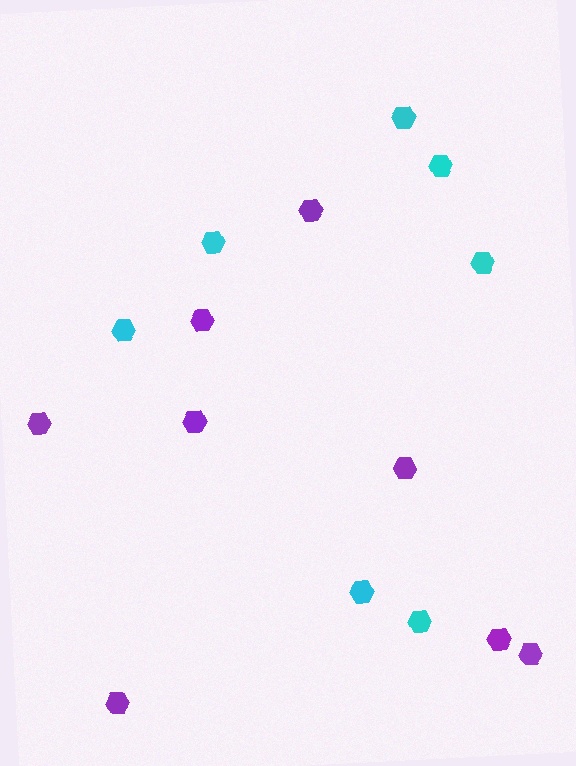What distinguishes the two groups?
There are 2 groups: one group of purple hexagons (8) and one group of cyan hexagons (7).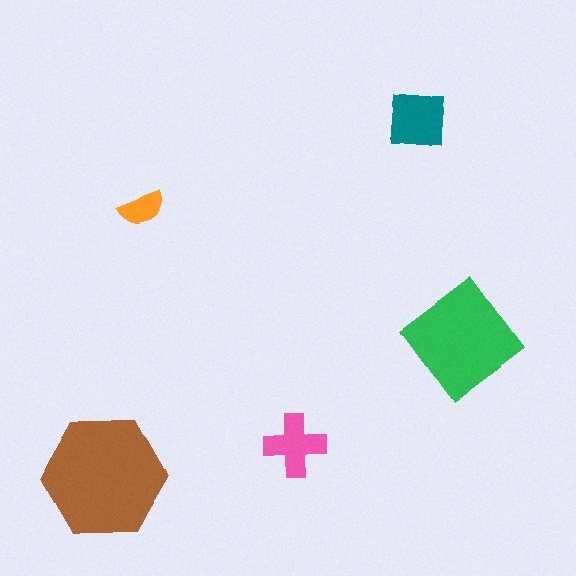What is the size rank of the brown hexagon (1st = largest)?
1st.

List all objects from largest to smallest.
The brown hexagon, the green diamond, the teal square, the pink cross, the orange semicircle.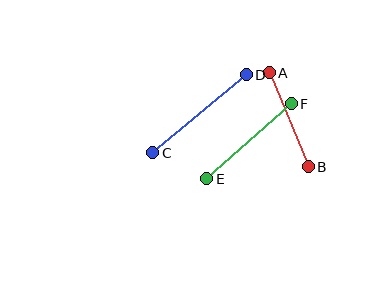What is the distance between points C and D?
The distance is approximately 122 pixels.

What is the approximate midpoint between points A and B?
The midpoint is at approximately (289, 120) pixels.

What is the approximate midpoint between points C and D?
The midpoint is at approximately (199, 114) pixels.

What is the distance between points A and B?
The distance is approximately 102 pixels.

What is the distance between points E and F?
The distance is approximately 113 pixels.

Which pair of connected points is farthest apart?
Points C and D are farthest apart.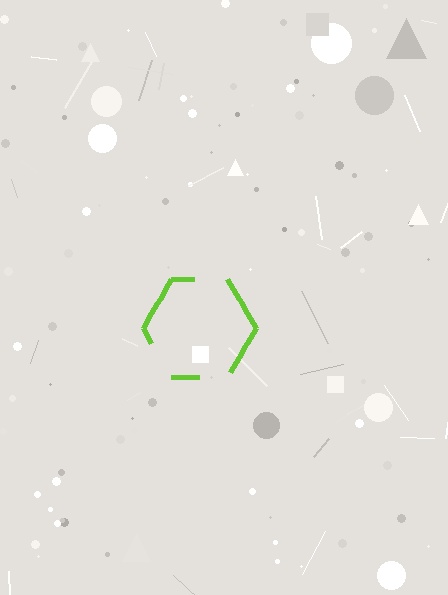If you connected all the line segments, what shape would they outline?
They would outline a hexagon.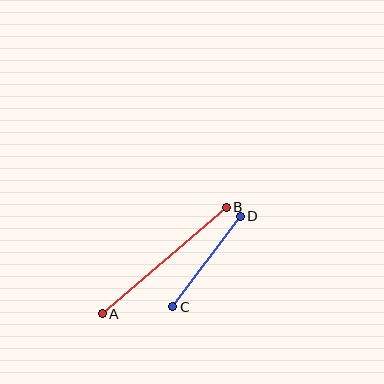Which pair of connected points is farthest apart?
Points A and B are farthest apart.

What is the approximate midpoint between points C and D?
The midpoint is at approximately (206, 262) pixels.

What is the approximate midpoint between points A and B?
The midpoint is at approximately (164, 261) pixels.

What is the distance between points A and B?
The distance is approximately 164 pixels.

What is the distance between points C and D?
The distance is approximately 113 pixels.